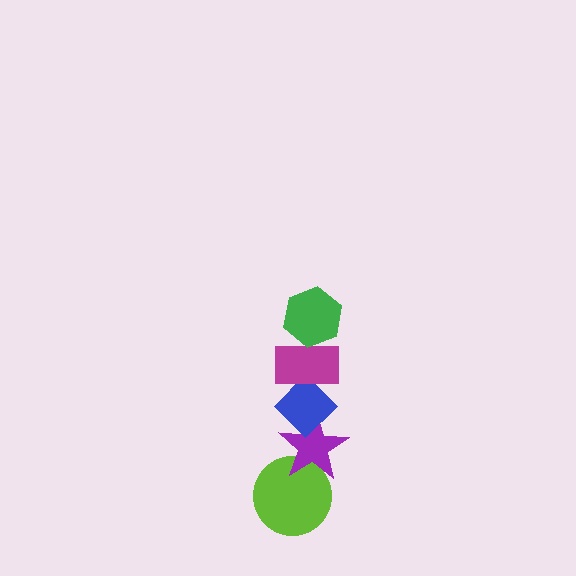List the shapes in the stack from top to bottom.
From top to bottom: the green hexagon, the magenta rectangle, the blue diamond, the purple star, the lime circle.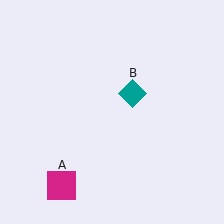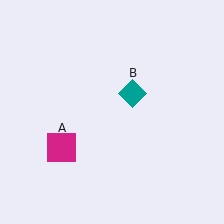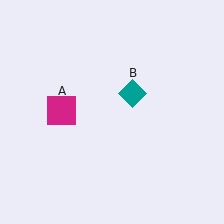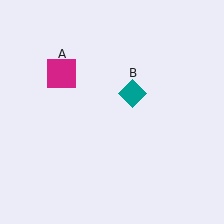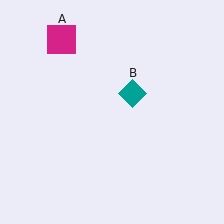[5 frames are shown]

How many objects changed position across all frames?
1 object changed position: magenta square (object A).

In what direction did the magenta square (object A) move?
The magenta square (object A) moved up.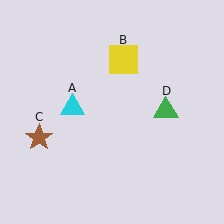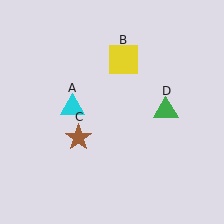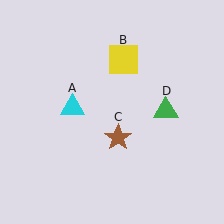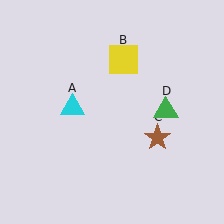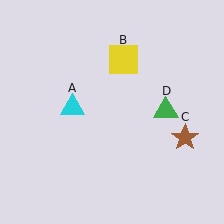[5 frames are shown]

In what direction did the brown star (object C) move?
The brown star (object C) moved right.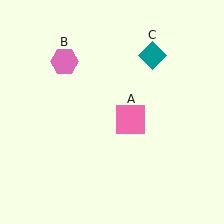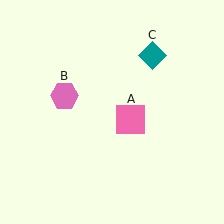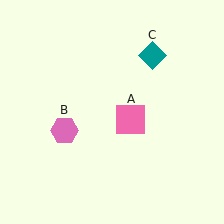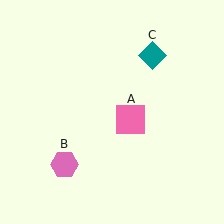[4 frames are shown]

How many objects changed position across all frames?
1 object changed position: pink hexagon (object B).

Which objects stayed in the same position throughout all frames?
Pink square (object A) and teal diamond (object C) remained stationary.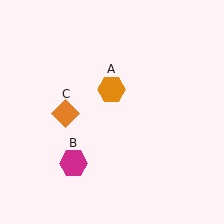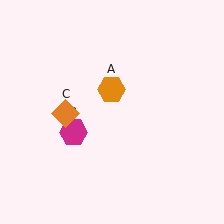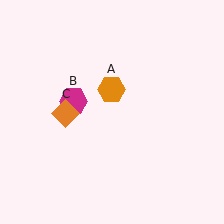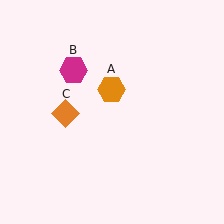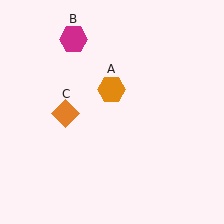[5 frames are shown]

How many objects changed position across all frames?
1 object changed position: magenta hexagon (object B).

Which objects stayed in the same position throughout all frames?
Orange hexagon (object A) and orange diamond (object C) remained stationary.